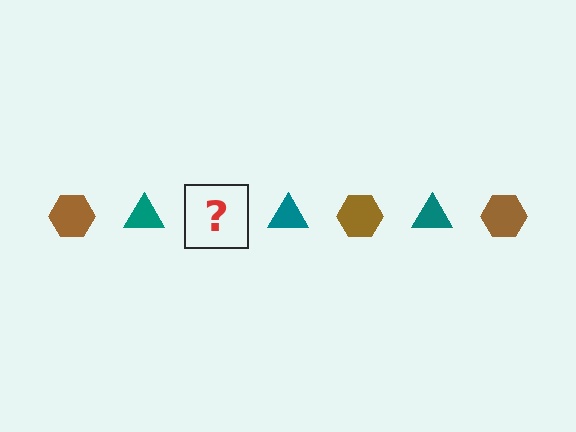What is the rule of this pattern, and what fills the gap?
The rule is that the pattern alternates between brown hexagon and teal triangle. The gap should be filled with a brown hexagon.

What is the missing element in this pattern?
The missing element is a brown hexagon.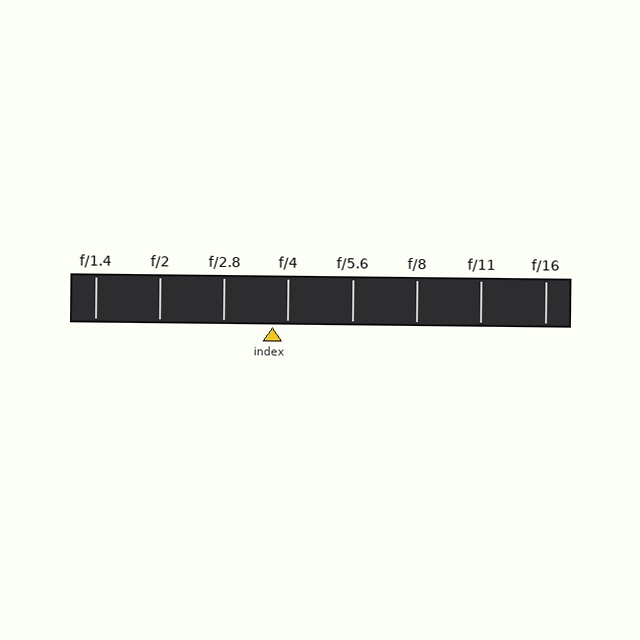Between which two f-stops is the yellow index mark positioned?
The index mark is between f/2.8 and f/4.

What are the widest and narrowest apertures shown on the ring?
The widest aperture shown is f/1.4 and the narrowest is f/16.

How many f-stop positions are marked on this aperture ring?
There are 8 f-stop positions marked.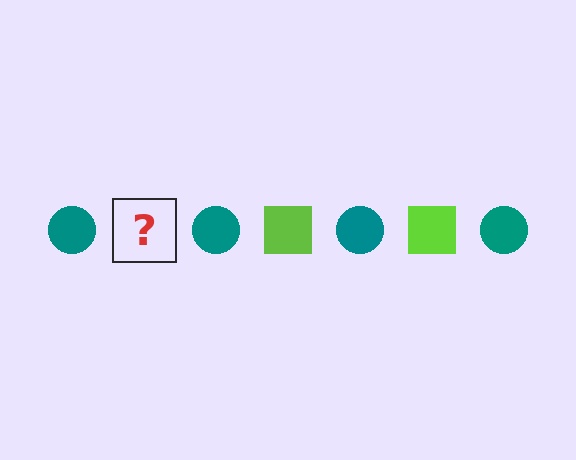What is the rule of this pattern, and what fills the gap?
The rule is that the pattern alternates between teal circle and lime square. The gap should be filled with a lime square.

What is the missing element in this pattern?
The missing element is a lime square.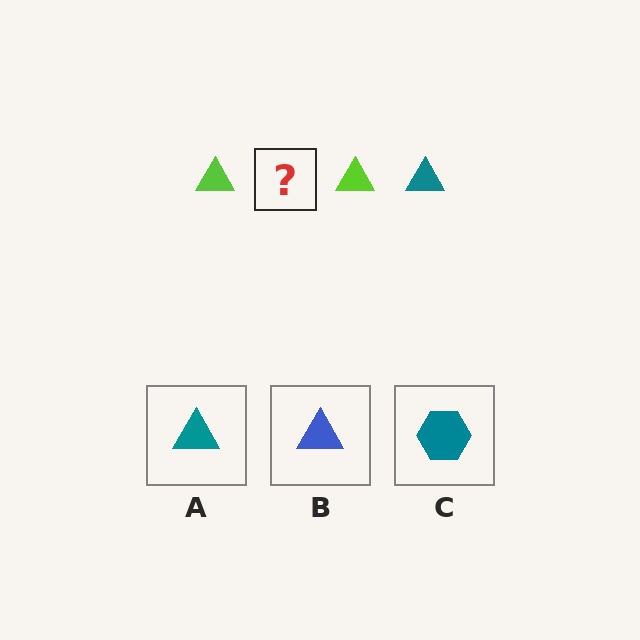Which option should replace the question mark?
Option A.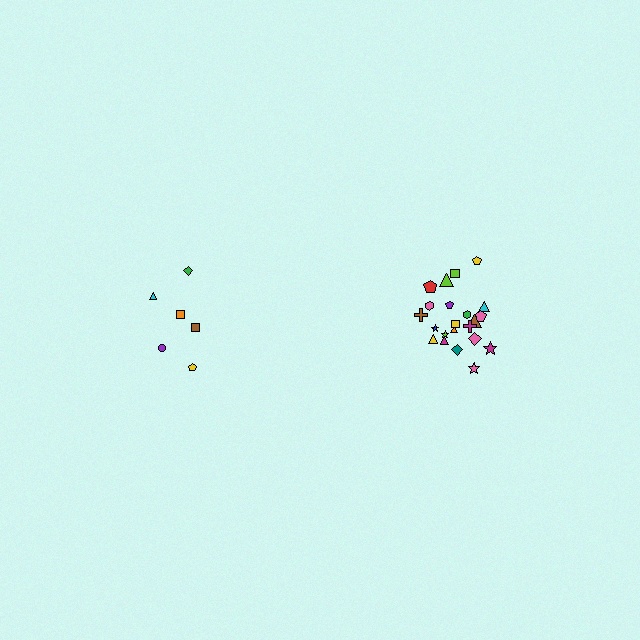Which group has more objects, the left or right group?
The right group.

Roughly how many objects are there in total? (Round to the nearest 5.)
Roughly 30 objects in total.